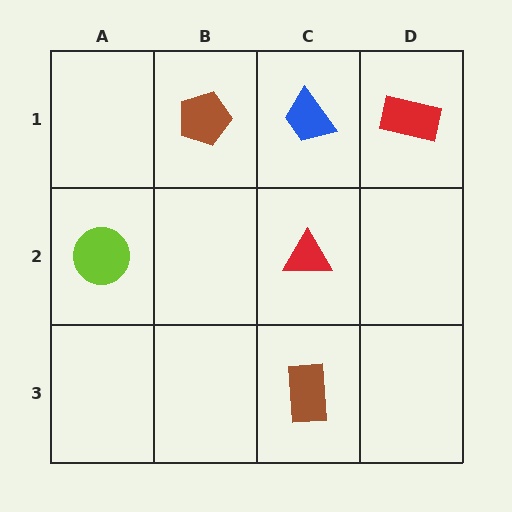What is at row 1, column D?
A red rectangle.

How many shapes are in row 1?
3 shapes.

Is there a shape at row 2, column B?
No, that cell is empty.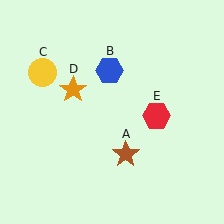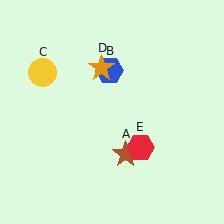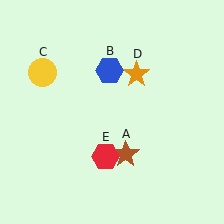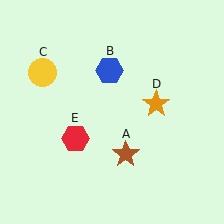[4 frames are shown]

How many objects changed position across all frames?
2 objects changed position: orange star (object D), red hexagon (object E).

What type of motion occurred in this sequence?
The orange star (object D), red hexagon (object E) rotated clockwise around the center of the scene.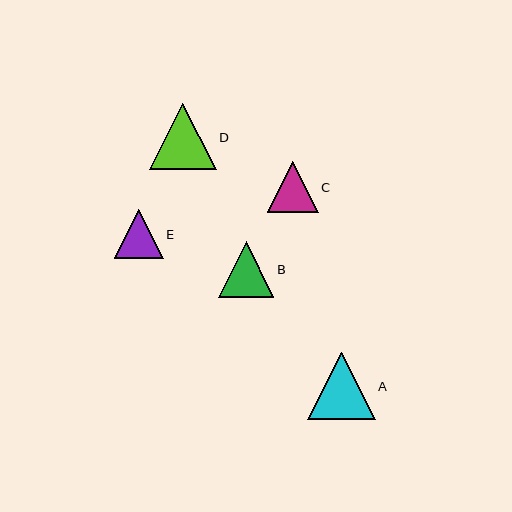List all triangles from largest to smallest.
From largest to smallest: A, D, B, C, E.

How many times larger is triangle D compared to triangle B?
Triangle D is approximately 1.2 times the size of triangle B.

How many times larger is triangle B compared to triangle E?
Triangle B is approximately 1.1 times the size of triangle E.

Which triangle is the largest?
Triangle A is the largest with a size of approximately 67 pixels.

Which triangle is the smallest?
Triangle E is the smallest with a size of approximately 49 pixels.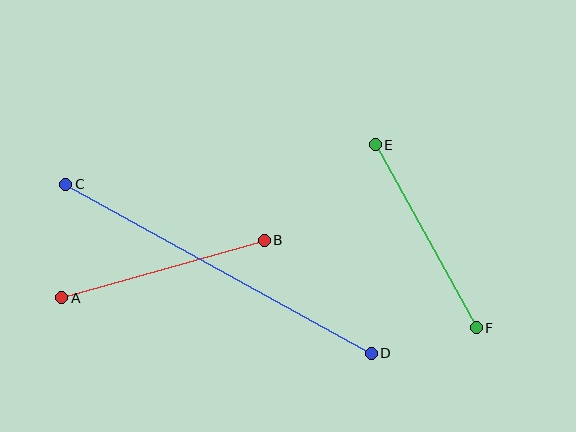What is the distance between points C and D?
The distance is approximately 349 pixels.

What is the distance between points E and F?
The distance is approximately 209 pixels.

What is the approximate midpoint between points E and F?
The midpoint is at approximately (426, 236) pixels.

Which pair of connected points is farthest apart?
Points C and D are farthest apart.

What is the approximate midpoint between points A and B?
The midpoint is at approximately (163, 269) pixels.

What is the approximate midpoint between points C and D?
The midpoint is at approximately (219, 269) pixels.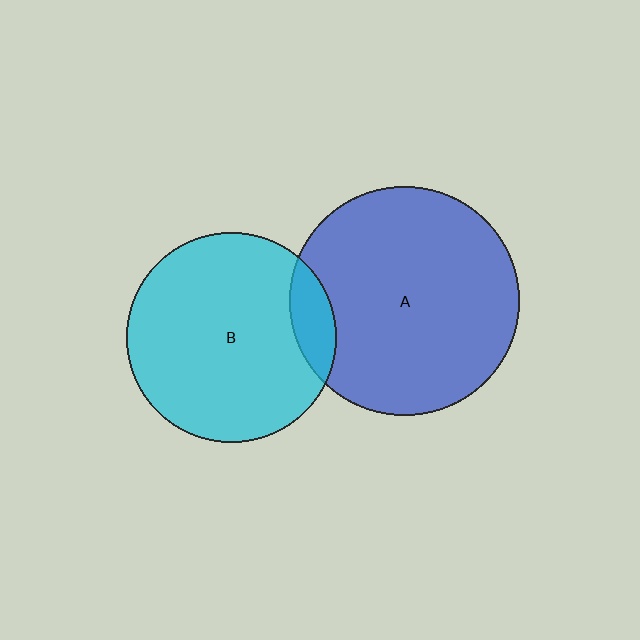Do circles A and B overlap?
Yes.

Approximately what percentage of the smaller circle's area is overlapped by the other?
Approximately 10%.